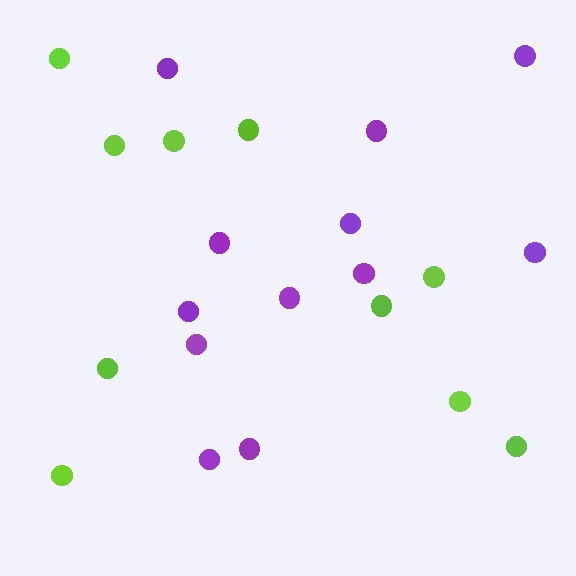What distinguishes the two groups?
There are 2 groups: one group of lime circles (10) and one group of purple circles (12).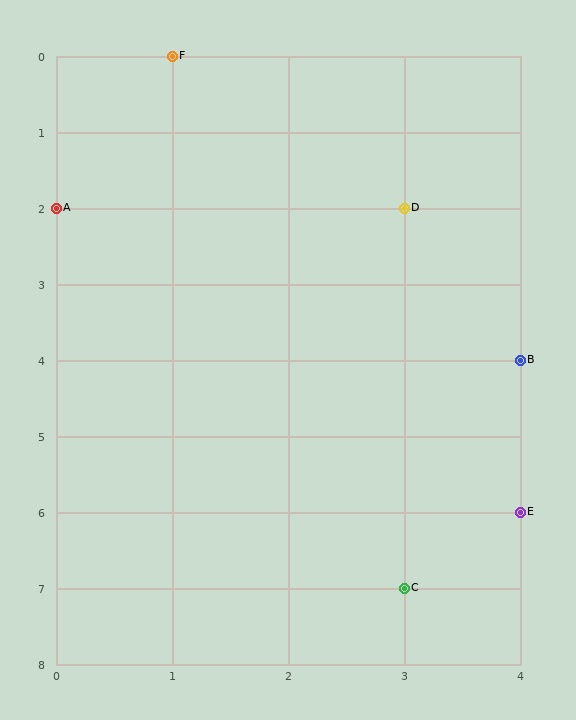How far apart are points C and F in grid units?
Points C and F are 2 columns and 7 rows apart (about 7.3 grid units diagonally).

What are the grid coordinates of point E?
Point E is at grid coordinates (4, 6).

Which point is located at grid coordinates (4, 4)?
Point B is at (4, 4).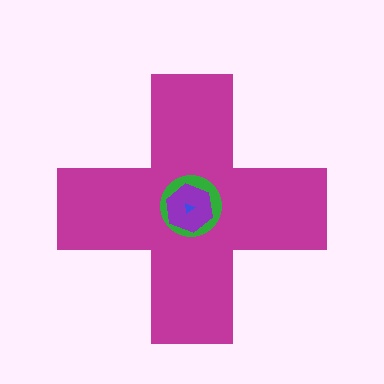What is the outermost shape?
The magenta cross.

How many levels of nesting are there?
4.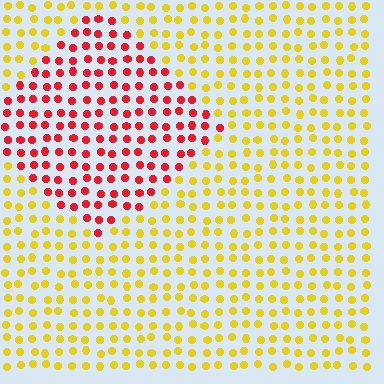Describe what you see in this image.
The image is filled with small yellow elements in a uniform arrangement. A diamond-shaped region is visible where the elements are tinted to a slightly different hue, forming a subtle color boundary.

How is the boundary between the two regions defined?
The boundary is defined purely by a slight shift in hue (about 59 degrees). Spacing, size, and orientation are identical on both sides.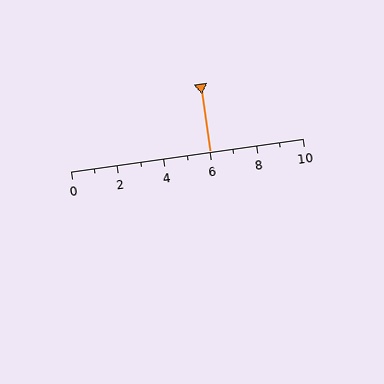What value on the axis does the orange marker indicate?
The marker indicates approximately 6.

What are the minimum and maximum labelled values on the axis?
The axis runs from 0 to 10.